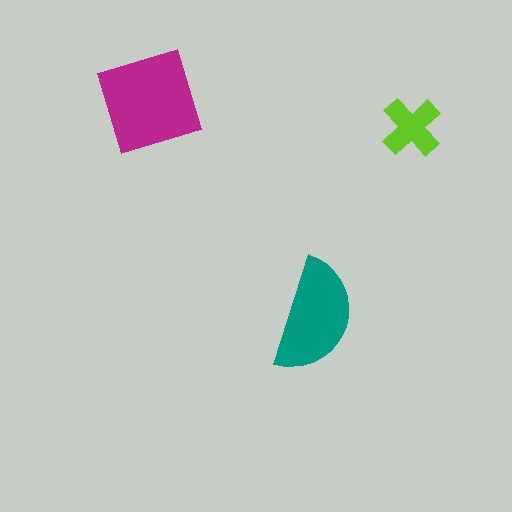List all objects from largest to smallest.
The magenta diamond, the teal semicircle, the lime cross.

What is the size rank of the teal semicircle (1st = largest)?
2nd.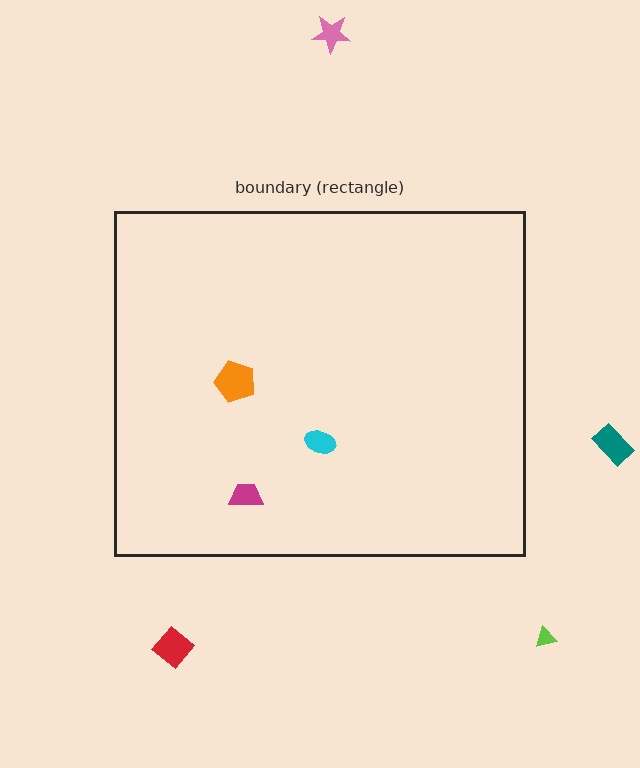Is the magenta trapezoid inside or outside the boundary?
Inside.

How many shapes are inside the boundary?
3 inside, 4 outside.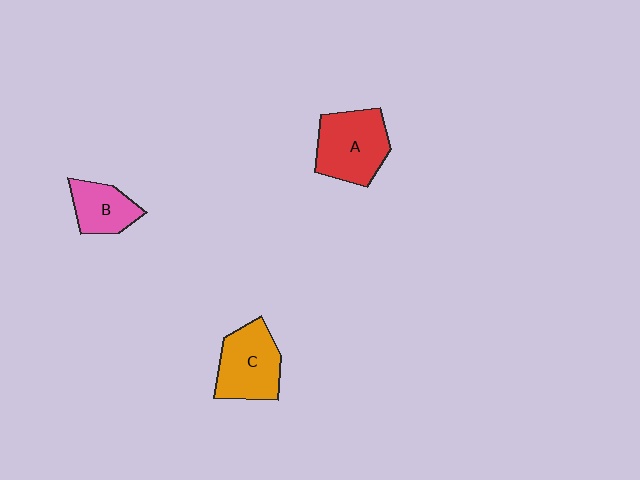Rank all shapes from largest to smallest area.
From largest to smallest: A (red), C (orange), B (pink).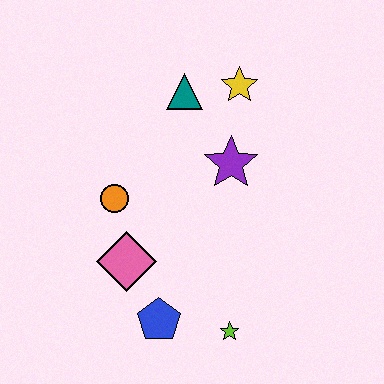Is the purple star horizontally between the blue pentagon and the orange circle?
No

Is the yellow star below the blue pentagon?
No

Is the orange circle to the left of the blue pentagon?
Yes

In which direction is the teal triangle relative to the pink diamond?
The teal triangle is above the pink diamond.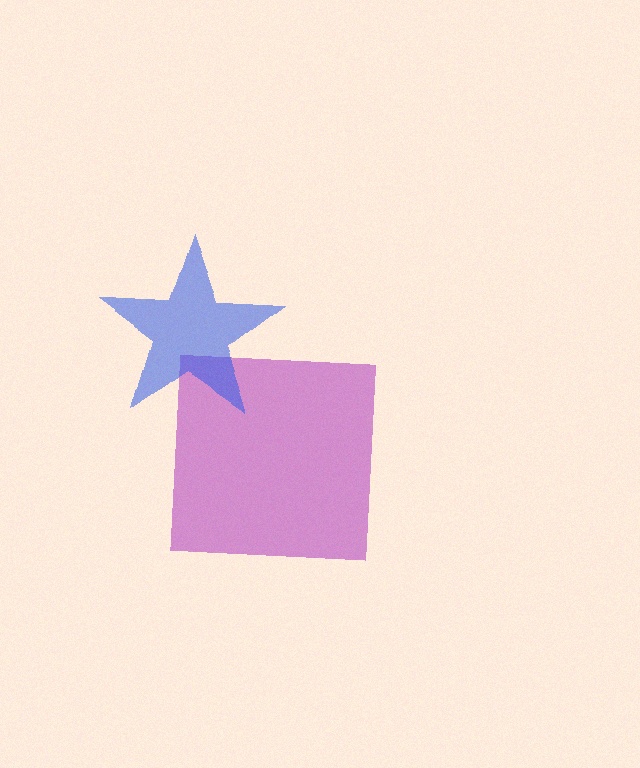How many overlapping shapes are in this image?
There are 2 overlapping shapes in the image.